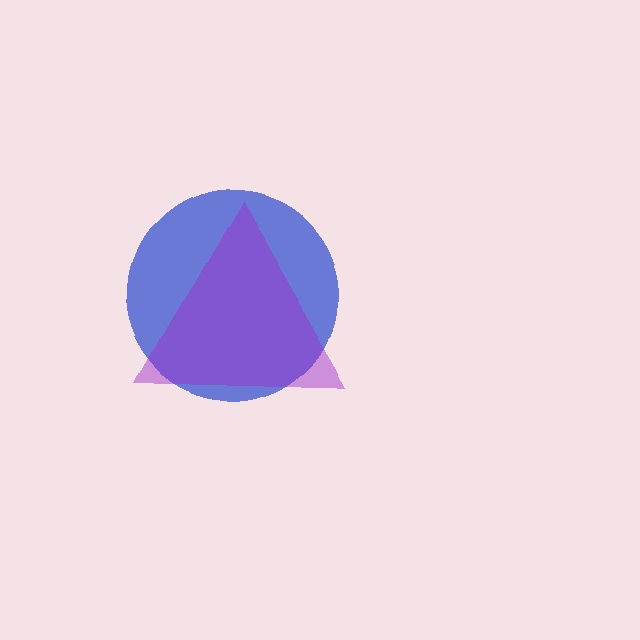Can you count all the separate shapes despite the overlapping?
Yes, there are 2 separate shapes.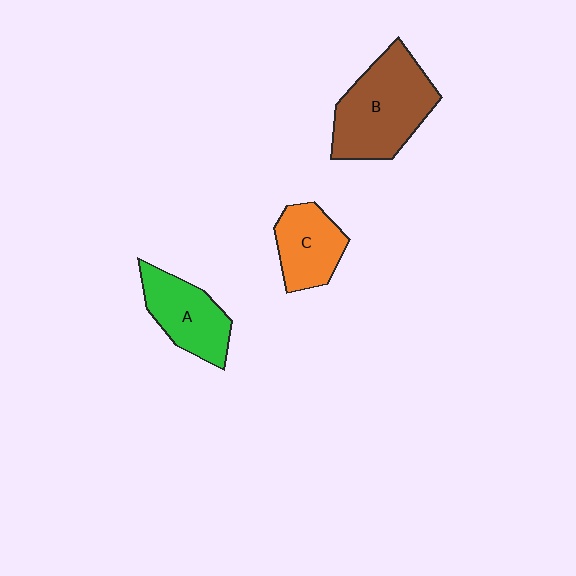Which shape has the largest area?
Shape B (brown).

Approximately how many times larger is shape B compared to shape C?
Approximately 1.7 times.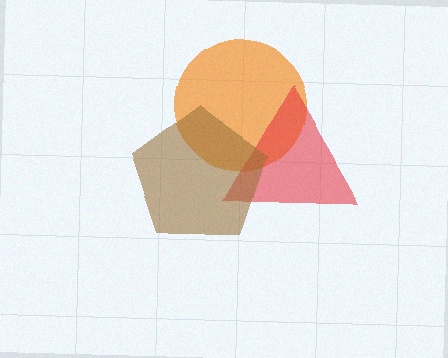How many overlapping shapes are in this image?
There are 3 overlapping shapes in the image.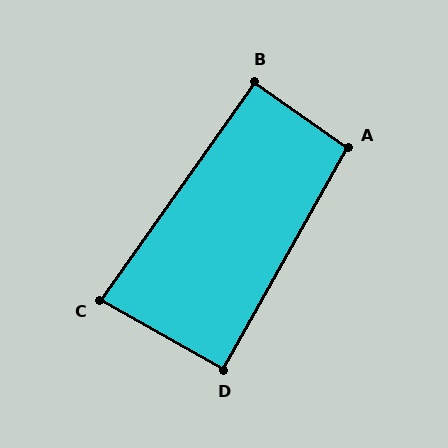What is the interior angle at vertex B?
Approximately 90 degrees (approximately right).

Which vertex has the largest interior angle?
A, at approximately 96 degrees.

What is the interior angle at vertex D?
Approximately 90 degrees (approximately right).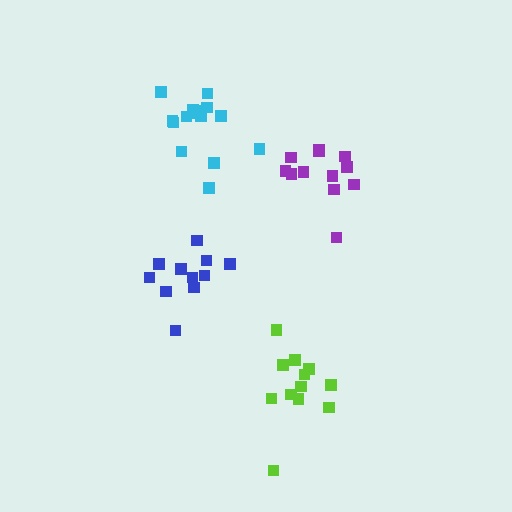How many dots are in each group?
Group 1: 15 dots, Group 2: 12 dots, Group 3: 11 dots, Group 4: 12 dots (50 total).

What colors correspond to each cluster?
The clusters are colored: cyan, purple, blue, lime.